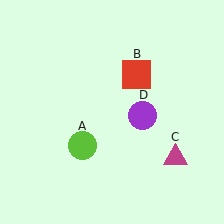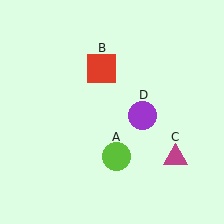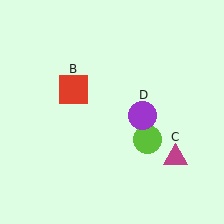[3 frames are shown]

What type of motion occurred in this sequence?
The lime circle (object A), red square (object B) rotated counterclockwise around the center of the scene.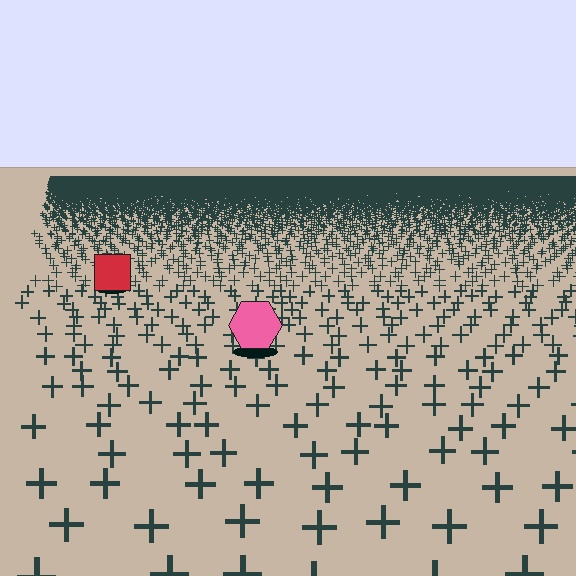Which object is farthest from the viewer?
The red square is farthest from the viewer. It appears smaller and the ground texture around it is denser.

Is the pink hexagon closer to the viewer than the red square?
Yes. The pink hexagon is closer — you can tell from the texture gradient: the ground texture is coarser near it.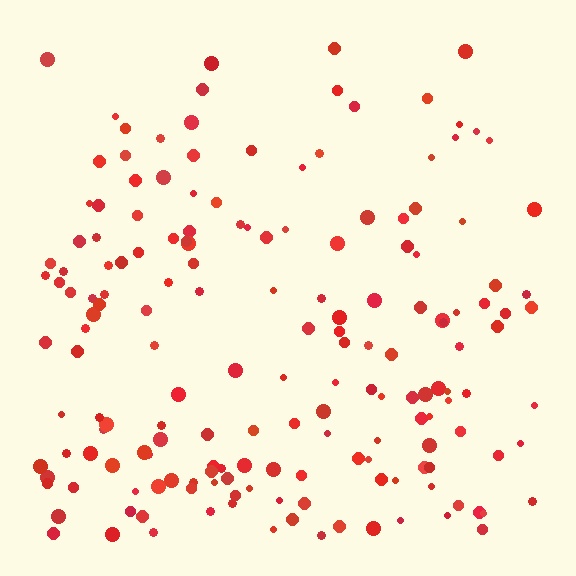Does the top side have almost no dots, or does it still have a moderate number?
Still a moderate number, just noticeably fewer than the bottom.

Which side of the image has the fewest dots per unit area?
The top.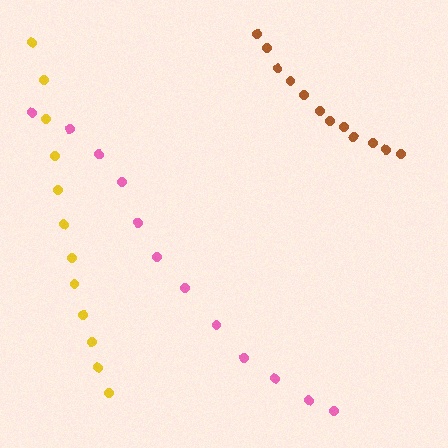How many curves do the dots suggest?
There are 3 distinct paths.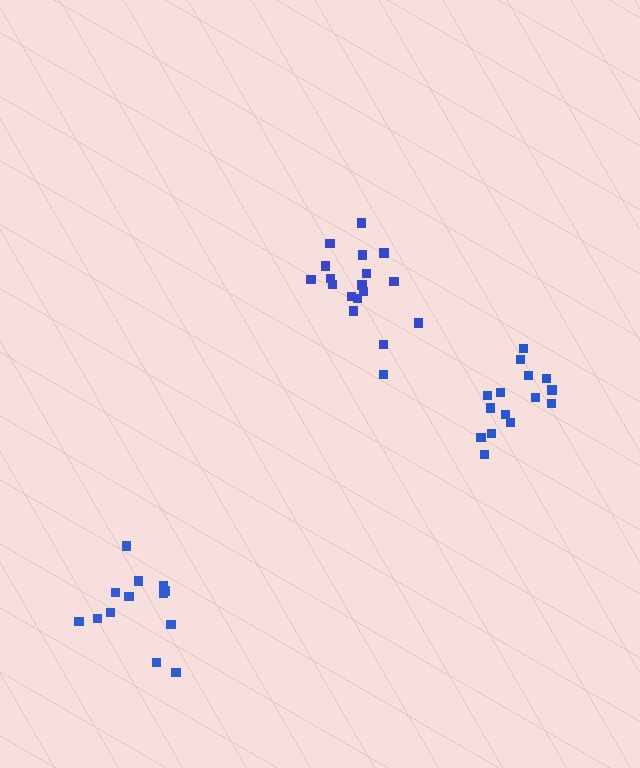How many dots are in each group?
Group 1: 17 dots, Group 2: 16 dots, Group 3: 13 dots (46 total).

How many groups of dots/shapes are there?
There are 3 groups.